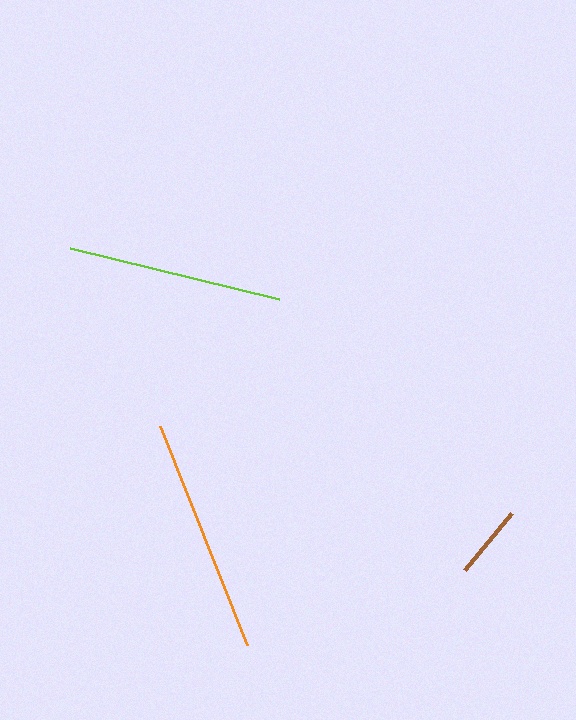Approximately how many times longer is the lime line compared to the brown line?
The lime line is approximately 2.9 times the length of the brown line.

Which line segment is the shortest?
The brown line is the shortest at approximately 73 pixels.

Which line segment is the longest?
The orange line is the longest at approximately 236 pixels.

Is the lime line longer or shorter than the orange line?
The orange line is longer than the lime line.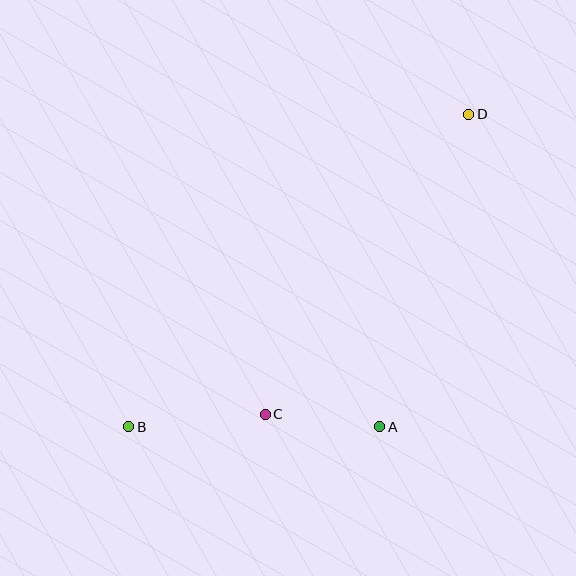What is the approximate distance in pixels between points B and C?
The distance between B and C is approximately 137 pixels.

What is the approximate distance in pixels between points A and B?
The distance between A and B is approximately 251 pixels.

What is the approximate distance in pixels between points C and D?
The distance between C and D is approximately 363 pixels.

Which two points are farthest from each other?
Points B and D are farthest from each other.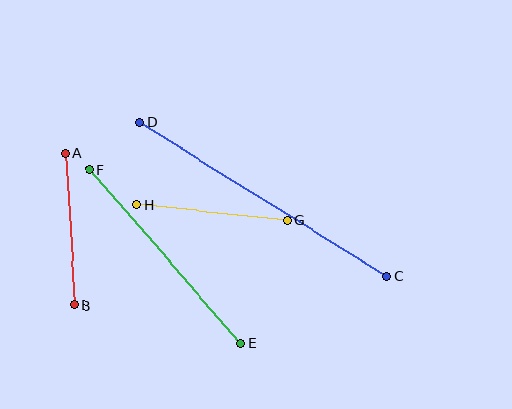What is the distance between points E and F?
The distance is approximately 231 pixels.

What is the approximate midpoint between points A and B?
The midpoint is at approximately (70, 229) pixels.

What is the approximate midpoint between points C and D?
The midpoint is at approximately (263, 199) pixels.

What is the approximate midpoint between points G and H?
The midpoint is at approximately (212, 213) pixels.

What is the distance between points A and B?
The distance is approximately 152 pixels.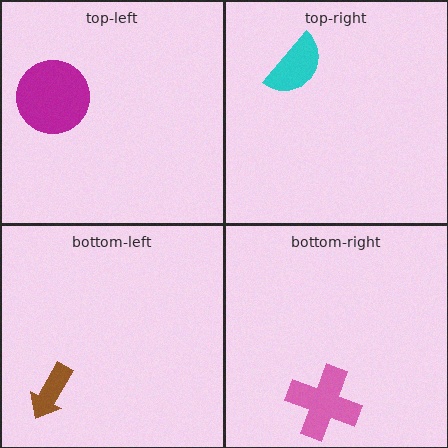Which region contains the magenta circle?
The top-left region.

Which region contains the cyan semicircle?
The top-right region.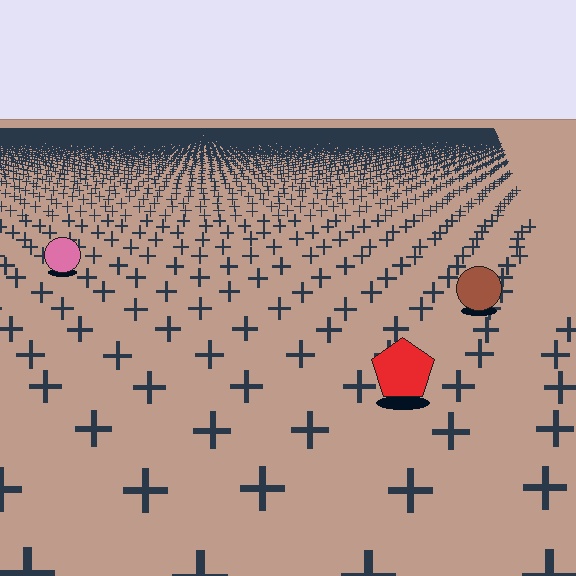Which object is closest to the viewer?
The red pentagon is closest. The texture marks near it are larger and more spread out.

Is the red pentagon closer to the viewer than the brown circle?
Yes. The red pentagon is closer — you can tell from the texture gradient: the ground texture is coarser near it.